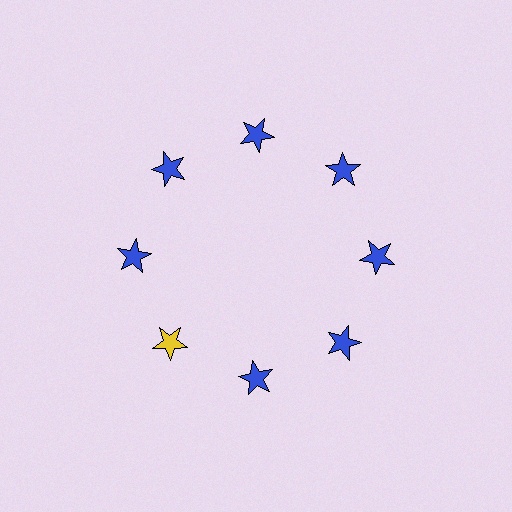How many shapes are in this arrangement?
There are 8 shapes arranged in a ring pattern.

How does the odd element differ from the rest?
It has a different color: yellow instead of blue.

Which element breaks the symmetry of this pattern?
The yellow star at roughly the 8 o'clock position breaks the symmetry. All other shapes are blue stars.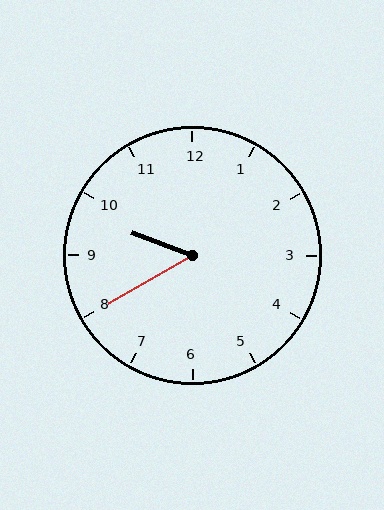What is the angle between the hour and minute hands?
Approximately 50 degrees.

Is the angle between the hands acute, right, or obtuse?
It is acute.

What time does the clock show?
9:40.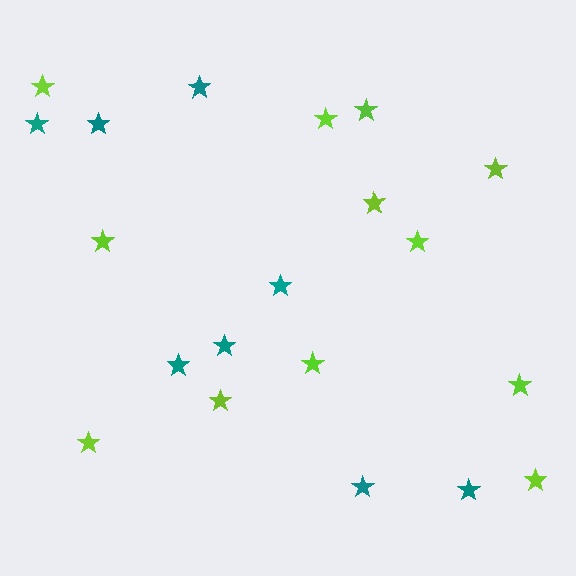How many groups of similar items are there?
There are 2 groups: one group of teal stars (8) and one group of lime stars (12).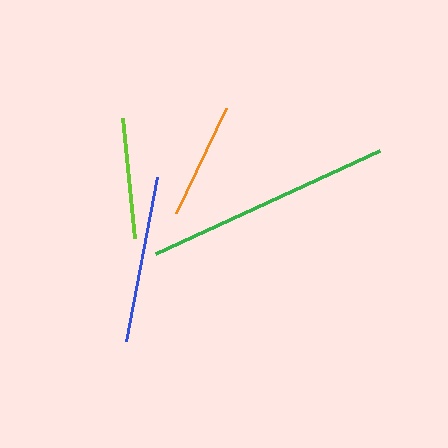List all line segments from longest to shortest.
From longest to shortest: green, blue, lime, orange.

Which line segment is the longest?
The green line is the longest at approximately 246 pixels.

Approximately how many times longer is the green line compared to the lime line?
The green line is approximately 2.0 times the length of the lime line.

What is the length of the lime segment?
The lime segment is approximately 121 pixels long.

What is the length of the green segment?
The green segment is approximately 246 pixels long.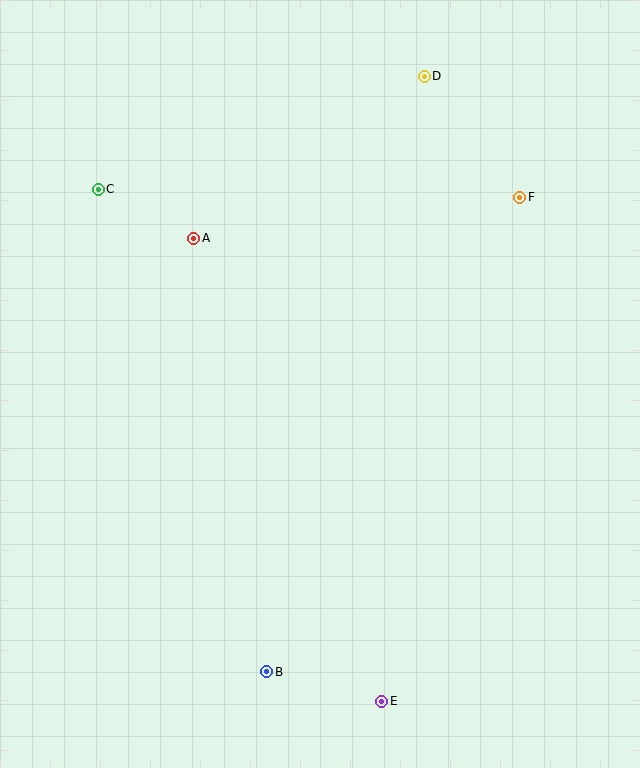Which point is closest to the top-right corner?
Point D is closest to the top-right corner.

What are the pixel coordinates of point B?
Point B is at (267, 672).